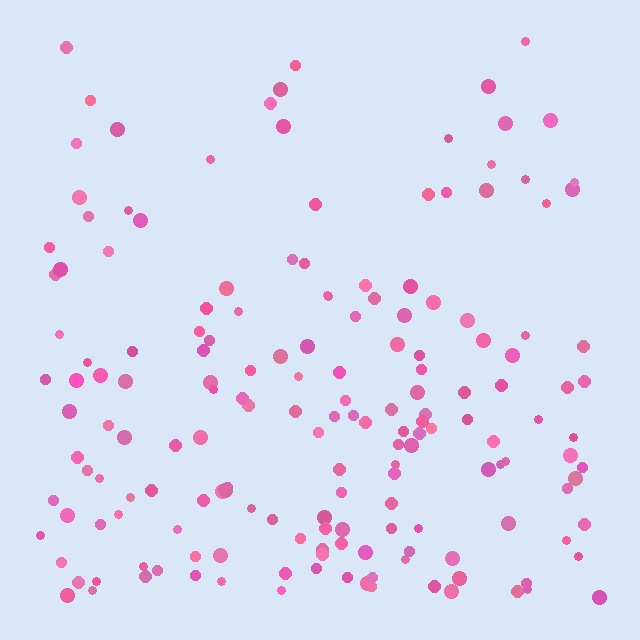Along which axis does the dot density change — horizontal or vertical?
Vertical.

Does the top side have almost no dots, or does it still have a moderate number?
Still a moderate number, just noticeably fewer than the bottom.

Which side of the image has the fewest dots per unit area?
The top.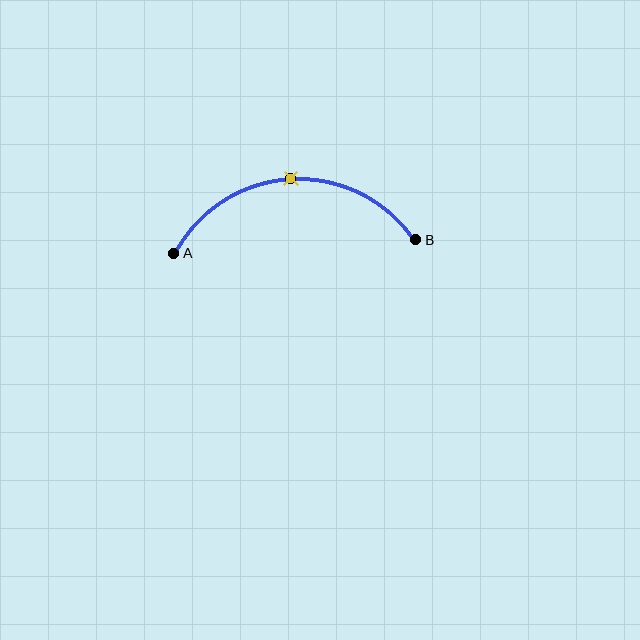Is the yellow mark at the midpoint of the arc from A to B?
Yes. The yellow mark lies on the arc at equal arc-length from both A and B — it is the arc midpoint.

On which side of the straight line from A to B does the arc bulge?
The arc bulges above the straight line connecting A and B.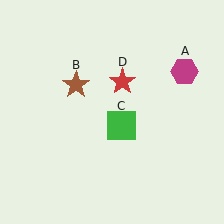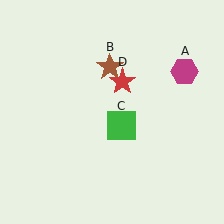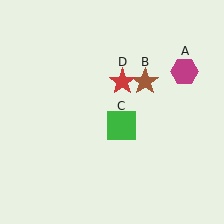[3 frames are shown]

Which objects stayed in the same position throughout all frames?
Magenta hexagon (object A) and green square (object C) and red star (object D) remained stationary.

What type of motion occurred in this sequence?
The brown star (object B) rotated clockwise around the center of the scene.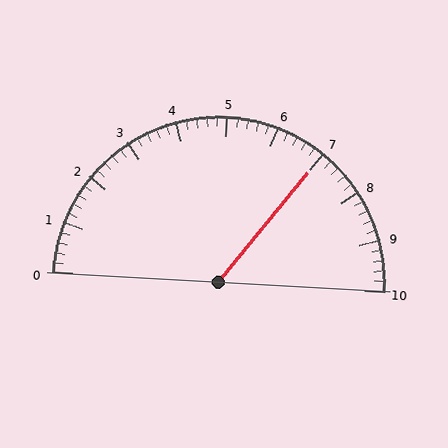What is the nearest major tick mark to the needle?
The nearest major tick mark is 7.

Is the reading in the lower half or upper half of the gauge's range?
The reading is in the upper half of the range (0 to 10).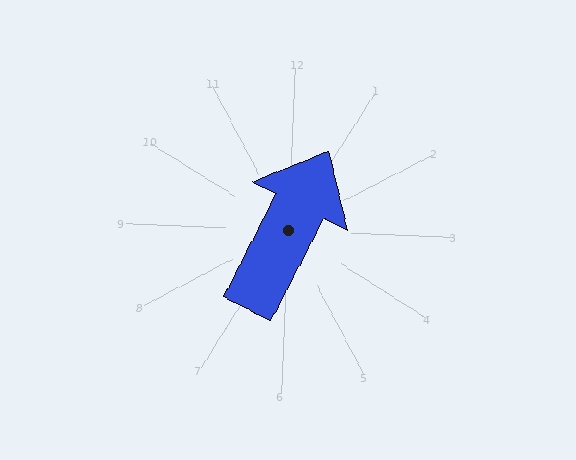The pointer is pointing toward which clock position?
Roughly 1 o'clock.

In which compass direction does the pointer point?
Northeast.